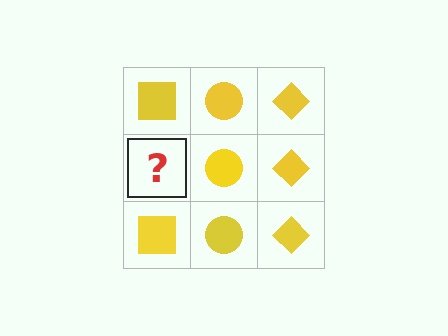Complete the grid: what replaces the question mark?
The question mark should be replaced with a yellow square.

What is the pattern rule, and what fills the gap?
The rule is that each column has a consistent shape. The gap should be filled with a yellow square.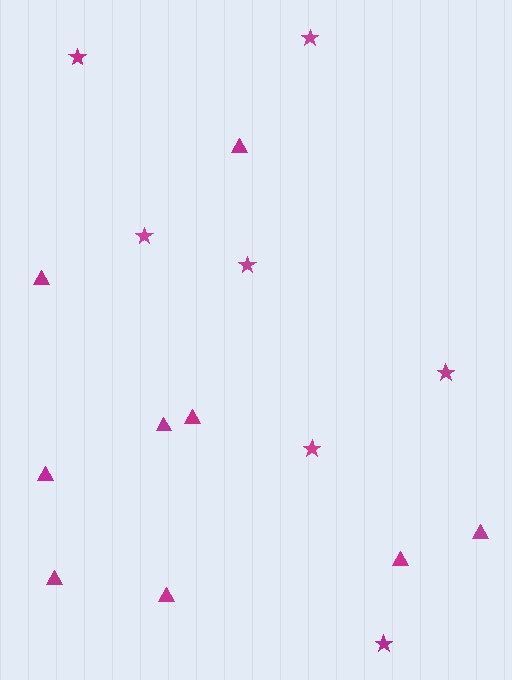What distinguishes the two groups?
There are 2 groups: one group of triangles (9) and one group of stars (7).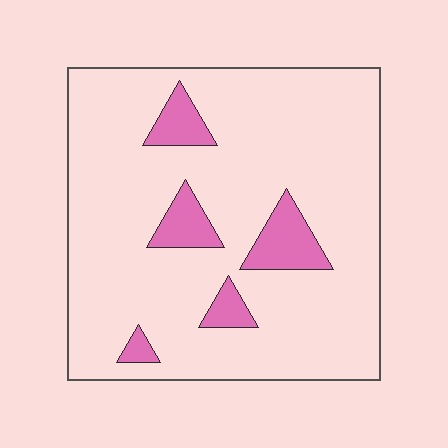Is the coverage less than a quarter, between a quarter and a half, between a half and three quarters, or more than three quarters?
Less than a quarter.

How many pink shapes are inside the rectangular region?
5.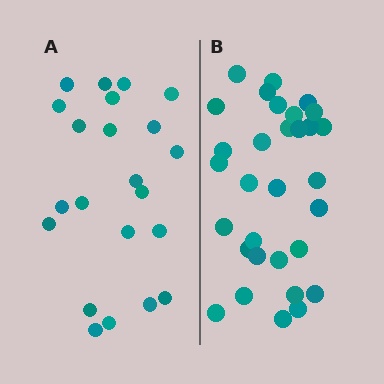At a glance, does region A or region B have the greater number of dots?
Region B (the right region) has more dots.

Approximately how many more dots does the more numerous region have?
Region B has roughly 8 or so more dots than region A.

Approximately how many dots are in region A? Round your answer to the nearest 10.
About 20 dots. (The exact count is 22, which rounds to 20.)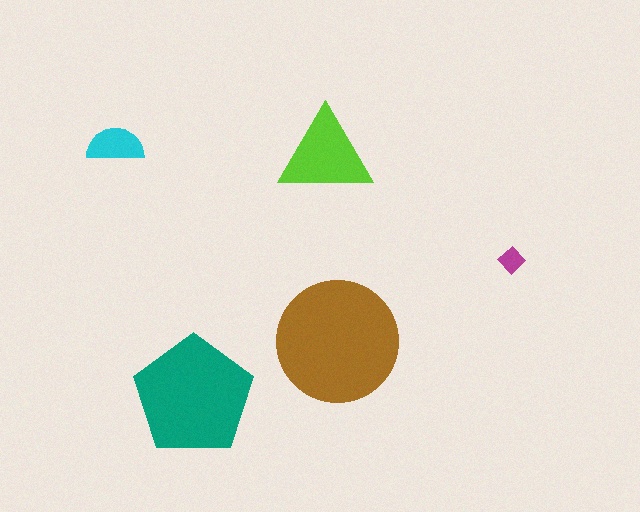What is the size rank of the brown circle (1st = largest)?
1st.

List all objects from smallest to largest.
The magenta diamond, the cyan semicircle, the lime triangle, the teal pentagon, the brown circle.